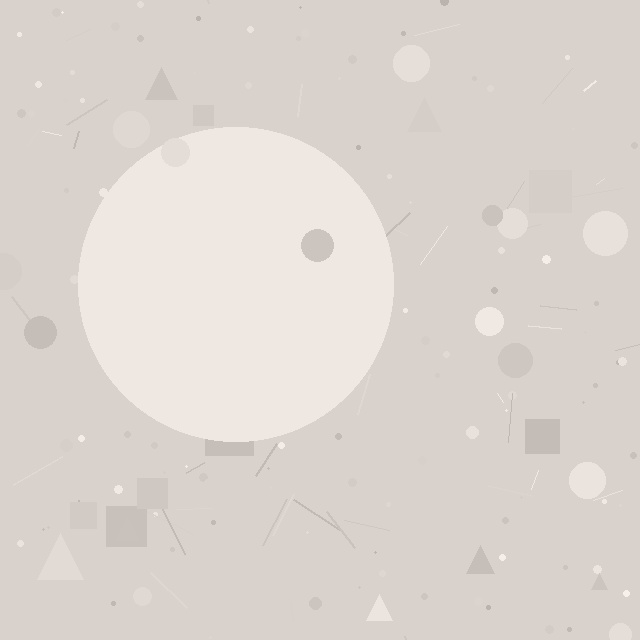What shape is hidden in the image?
A circle is hidden in the image.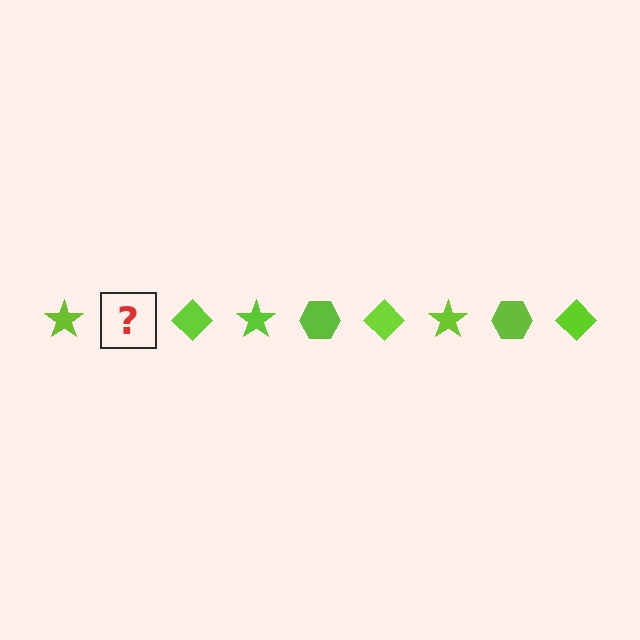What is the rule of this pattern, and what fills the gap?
The rule is that the pattern cycles through star, hexagon, diamond shapes in lime. The gap should be filled with a lime hexagon.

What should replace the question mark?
The question mark should be replaced with a lime hexagon.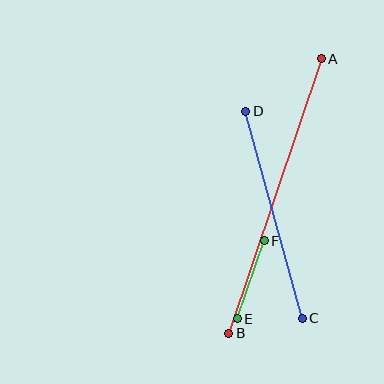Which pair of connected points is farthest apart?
Points A and B are farthest apart.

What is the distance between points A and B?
The distance is approximately 290 pixels.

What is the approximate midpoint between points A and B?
The midpoint is at approximately (275, 196) pixels.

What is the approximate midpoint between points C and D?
The midpoint is at approximately (274, 215) pixels.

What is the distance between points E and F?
The distance is approximately 82 pixels.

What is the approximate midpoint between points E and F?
The midpoint is at approximately (251, 280) pixels.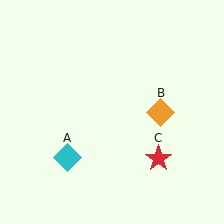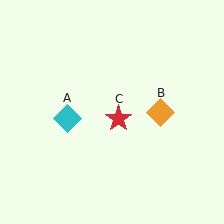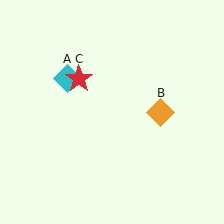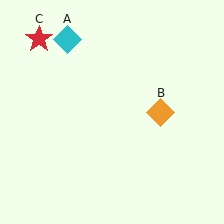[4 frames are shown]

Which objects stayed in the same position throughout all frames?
Orange diamond (object B) remained stationary.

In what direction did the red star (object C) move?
The red star (object C) moved up and to the left.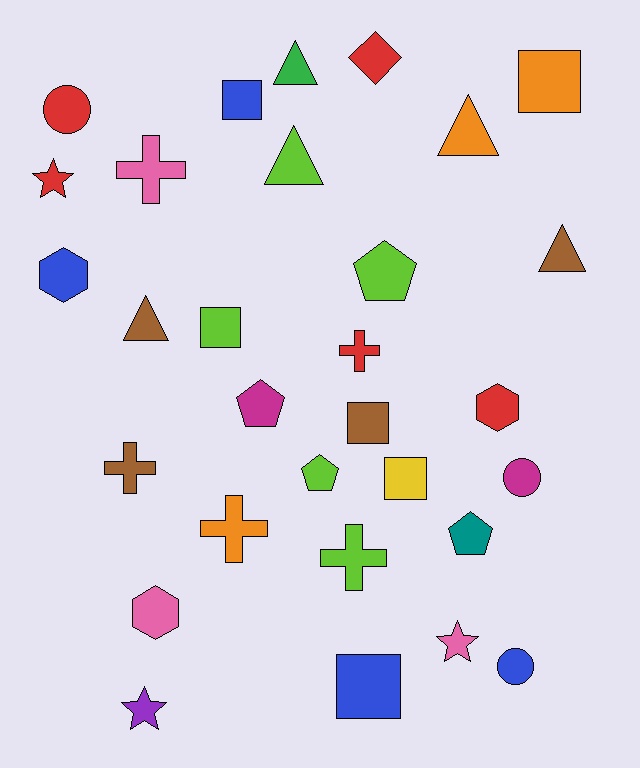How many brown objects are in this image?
There are 4 brown objects.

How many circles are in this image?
There are 3 circles.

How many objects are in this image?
There are 30 objects.